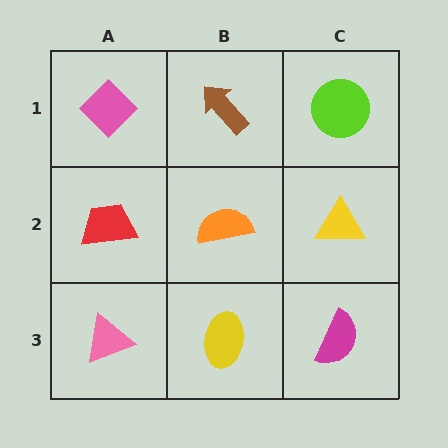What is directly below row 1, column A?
A red trapezoid.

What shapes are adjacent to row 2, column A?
A pink diamond (row 1, column A), a pink triangle (row 3, column A), an orange semicircle (row 2, column B).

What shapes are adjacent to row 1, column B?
An orange semicircle (row 2, column B), a pink diamond (row 1, column A), a lime circle (row 1, column C).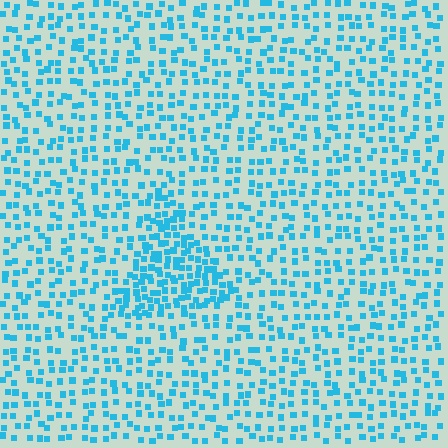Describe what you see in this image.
The image contains small cyan elements arranged at two different densities. A triangle-shaped region is visible where the elements are more densely packed than the surrounding area.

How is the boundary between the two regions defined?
The boundary is defined by a change in element density (approximately 2.0x ratio). All elements are the same color, size, and shape.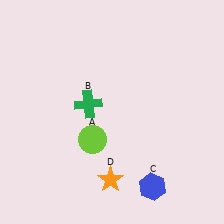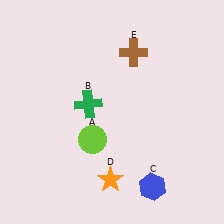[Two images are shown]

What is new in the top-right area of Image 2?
A brown cross (E) was added in the top-right area of Image 2.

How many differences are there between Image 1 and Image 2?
There is 1 difference between the two images.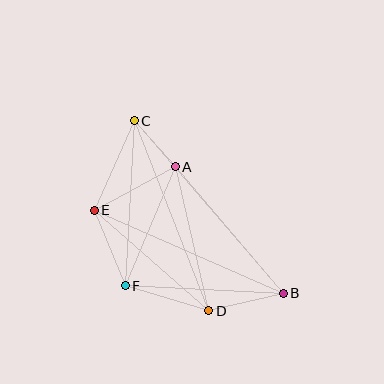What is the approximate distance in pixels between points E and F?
The distance between E and F is approximately 82 pixels.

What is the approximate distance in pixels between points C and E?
The distance between C and E is approximately 98 pixels.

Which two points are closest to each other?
Points A and C are closest to each other.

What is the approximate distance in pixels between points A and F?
The distance between A and F is approximately 129 pixels.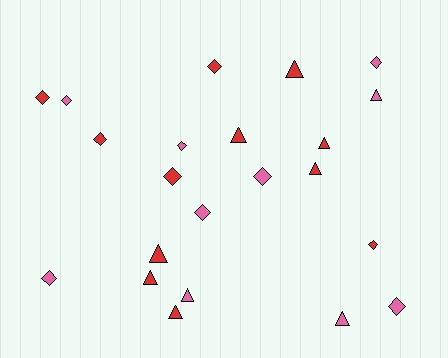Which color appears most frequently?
Red, with 12 objects.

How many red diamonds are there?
There are 5 red diamonds.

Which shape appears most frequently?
Diamond, with 12 objects.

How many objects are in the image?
There are 22 objects.